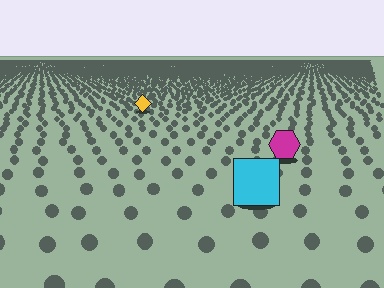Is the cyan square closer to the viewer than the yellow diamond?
Yes. The cyan square is closer — you can tell from the texture gradient: the ground texture is coarser near it.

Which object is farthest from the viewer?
The yellow diamond is farthest from the viewer. It appears smaller and the ground texture around it is denser.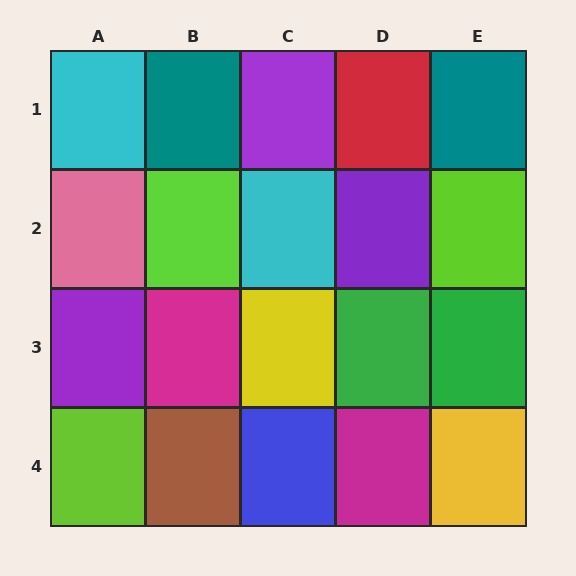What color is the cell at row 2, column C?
Cyan.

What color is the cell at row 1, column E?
Teal.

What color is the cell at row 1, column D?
Red.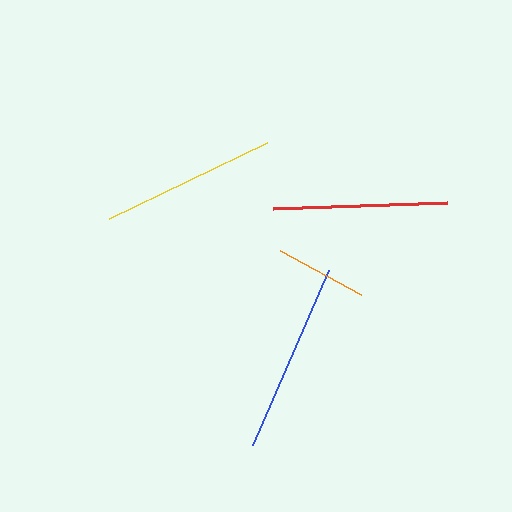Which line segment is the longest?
The blue line is the longest at approximately 190 pixels.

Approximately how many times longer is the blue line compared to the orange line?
The blue line is approximately 2.1 times the length of the orange line.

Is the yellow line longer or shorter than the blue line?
The blue line is longer than the yellow line.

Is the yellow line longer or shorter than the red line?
The yellow line is longer than the red line.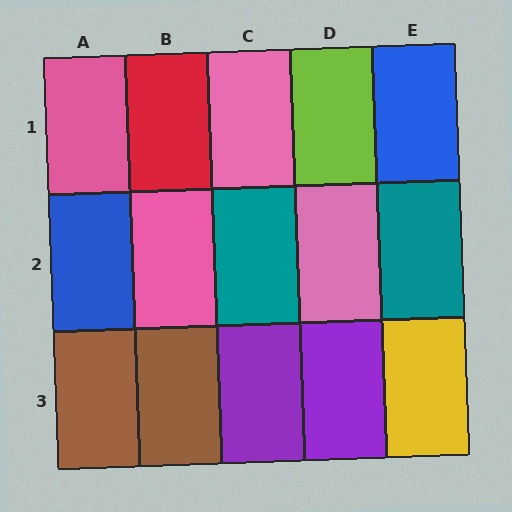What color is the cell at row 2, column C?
Teal.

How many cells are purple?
2 cells are purple.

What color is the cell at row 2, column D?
Pink.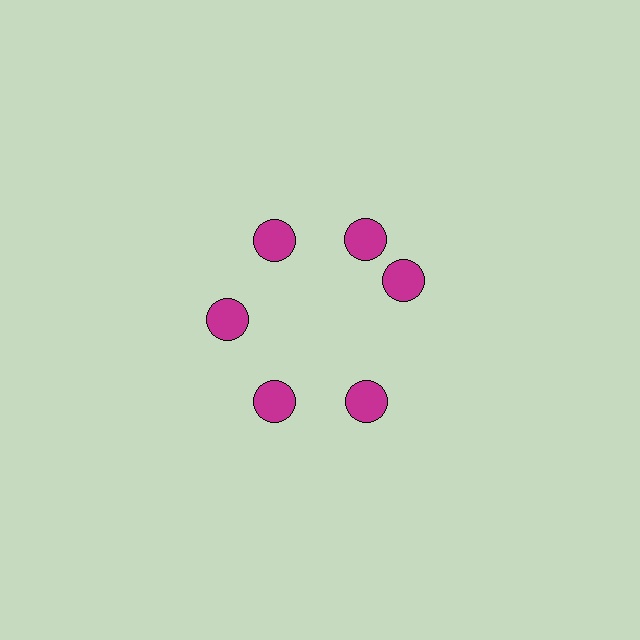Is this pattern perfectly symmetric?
No. The 6 magenta circles are arranged in a ring, but one element near the 3 o'clock position is rotated out of alignment along the ring, breaking the 6-fold rotational symmetry.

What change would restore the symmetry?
The symmetry would be restored by rotating it back into even spacing with its neighbors so that all 6 circles sit at equal angles and equal distance from the center.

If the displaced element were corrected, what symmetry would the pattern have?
It would have 6-fold rotational symmetry — the pattern would map onto itself every 60 degrees.